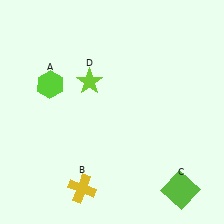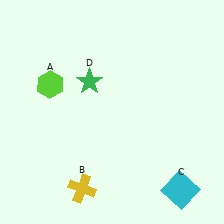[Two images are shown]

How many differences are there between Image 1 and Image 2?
There are 2 differences between the two images.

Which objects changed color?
C changed from lime to cyan. D changed from lime to green.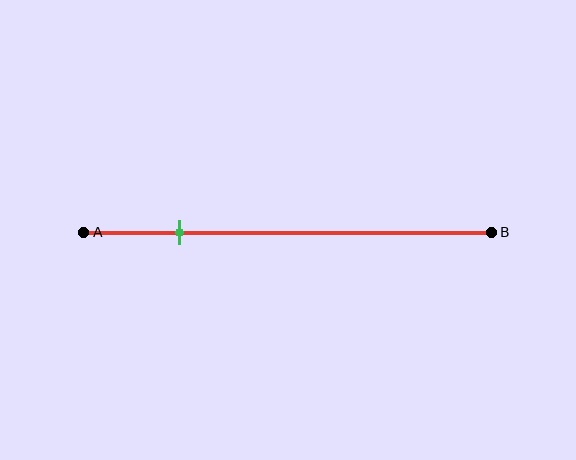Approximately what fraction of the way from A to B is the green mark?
The green mark is approximately 25% of the way from A to B.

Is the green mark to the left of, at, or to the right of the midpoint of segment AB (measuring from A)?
The green mark is to the left of the midpoint of segment AB.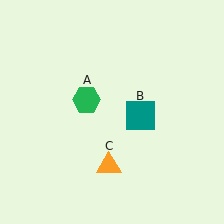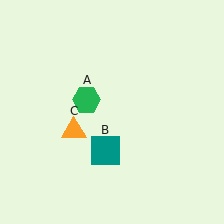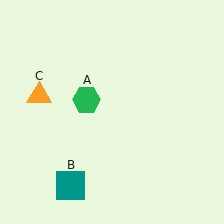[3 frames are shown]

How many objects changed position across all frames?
2 objects changed position: teal square (object B), orange triangle (object C).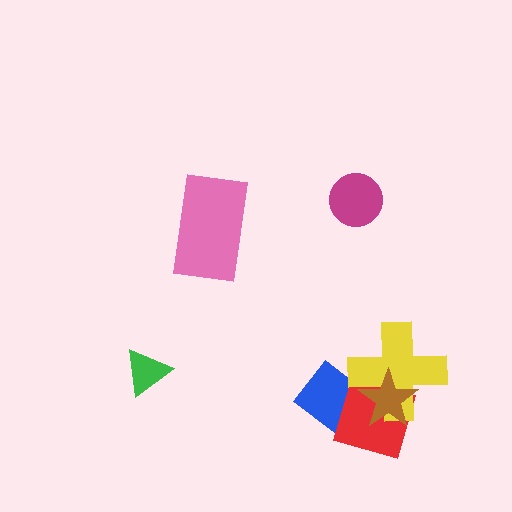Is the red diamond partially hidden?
Yes, it is partially covered by another shape.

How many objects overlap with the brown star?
2 objects overlap with the brown star.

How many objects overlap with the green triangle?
0 objects overlap with the green triangle.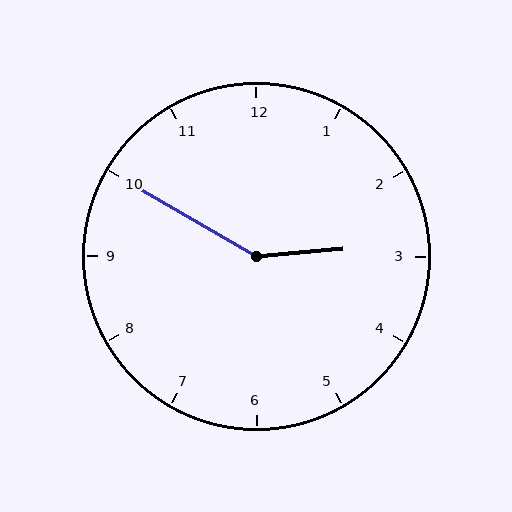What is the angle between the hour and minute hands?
Approximately 145 degrees.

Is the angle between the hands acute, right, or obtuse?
It is obtuse.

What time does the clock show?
2:50.